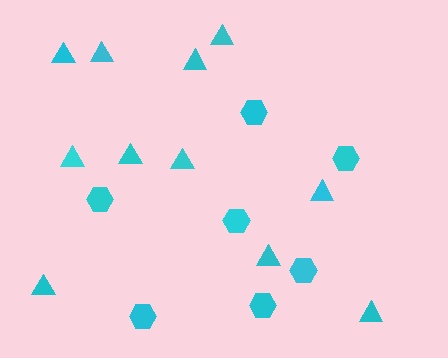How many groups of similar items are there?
There are 2 groups: one group of triangles (11) and one group of hexagons (7).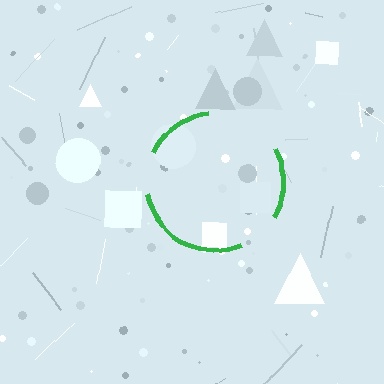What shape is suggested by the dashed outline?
The dashed outline suggests a circle.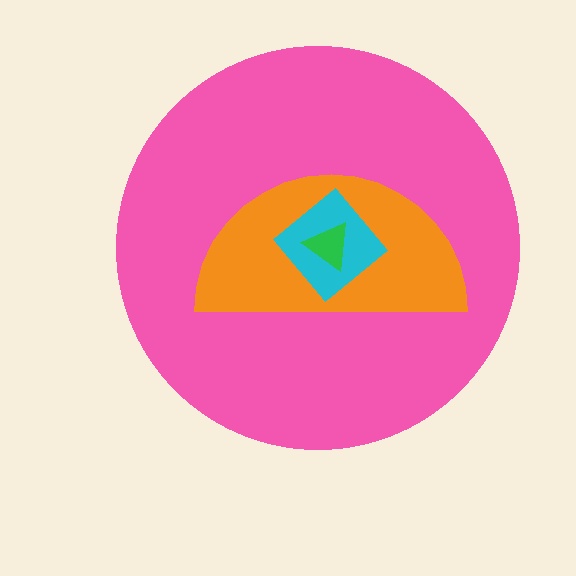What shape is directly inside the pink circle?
The orange semicircle.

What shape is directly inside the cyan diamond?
The green triangle.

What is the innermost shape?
The green triangle.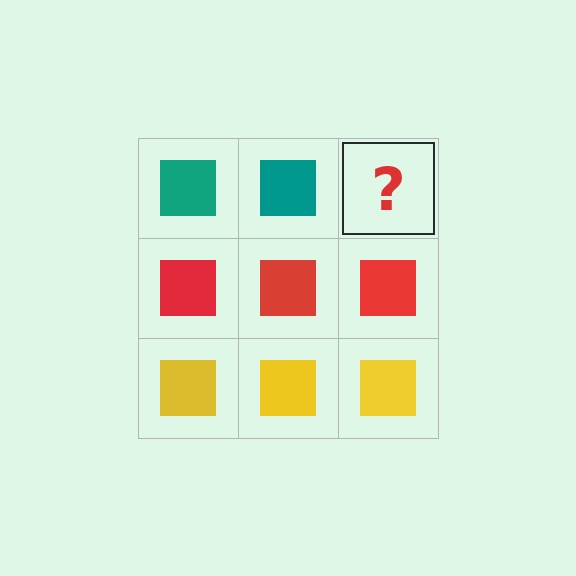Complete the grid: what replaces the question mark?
The question mark should be replaced with a teal square.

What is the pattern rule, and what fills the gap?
The rule is that each row has a consistent color. The gap should be filled with a teal square.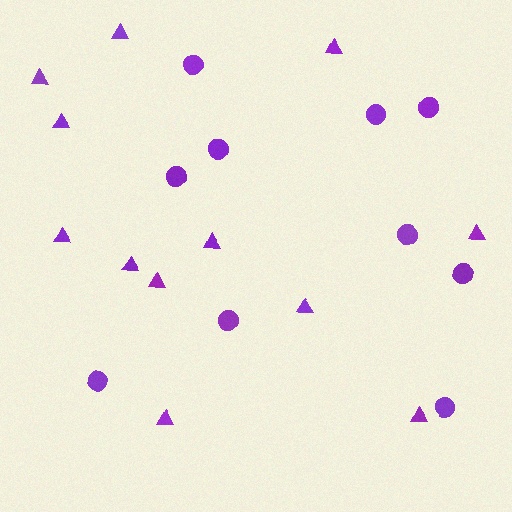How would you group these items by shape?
There are 2 groups: one group of triangles (12) and one group of circles (10).